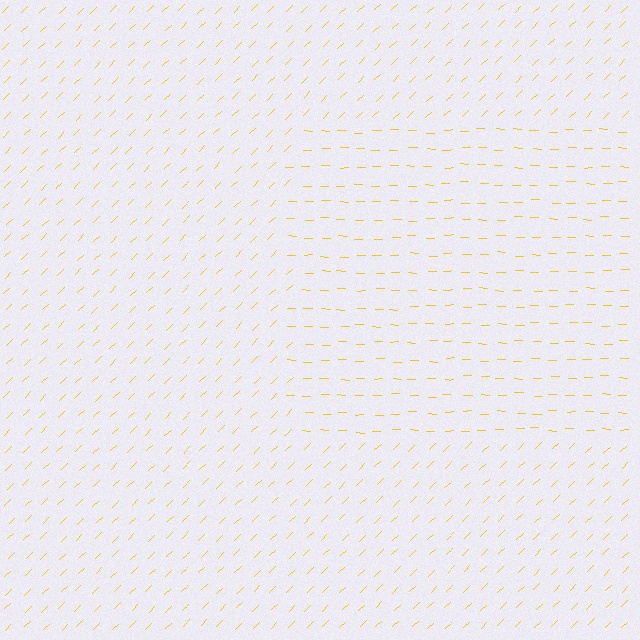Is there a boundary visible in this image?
Yes, there is a texture boundary formed by a change in line orientation.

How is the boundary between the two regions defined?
The boundary is defined purely by a change in line orientation (approximately 45 degrees difference). All lines are the same color and thickness.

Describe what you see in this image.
The image is filled with small yellow line segments. A rectangle region in the image has lines oriented differently from the surrounding lines, creating a visible texture boundary.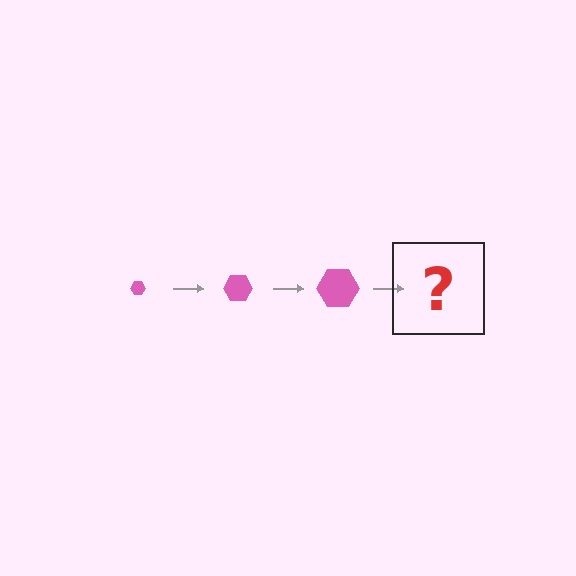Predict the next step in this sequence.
The next step is a pink hexagon, larger than the previous one.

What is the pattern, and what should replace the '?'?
The pattern is that the hexagon gets progressively larger each step. The '?' should be a pink hexagon, larger than the previous one.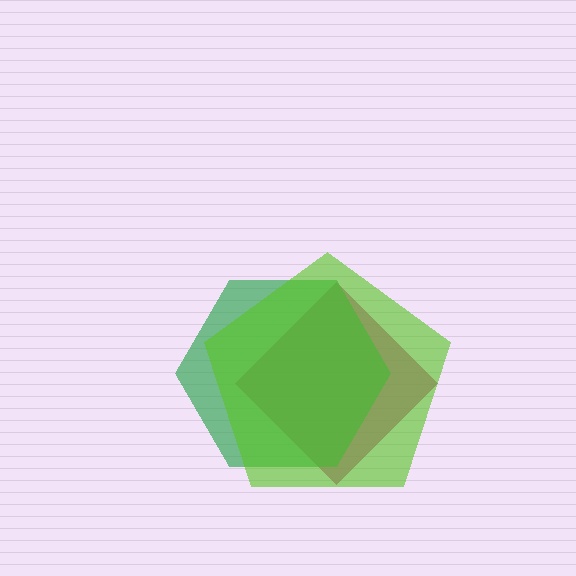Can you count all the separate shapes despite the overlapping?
Yes, there are 3 separate shapes.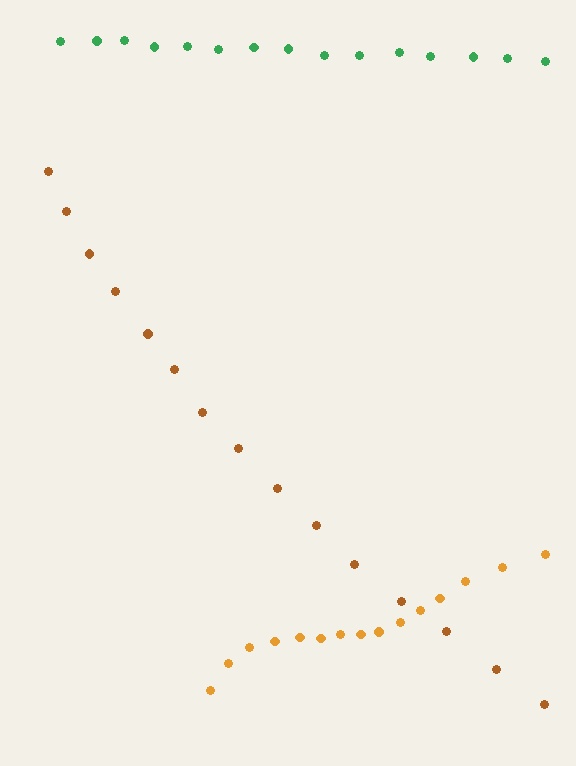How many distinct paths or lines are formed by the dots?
There are 3 distinct paths.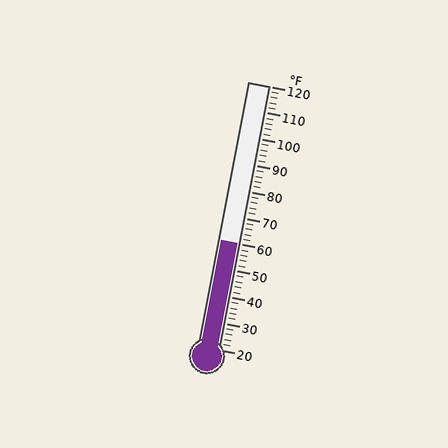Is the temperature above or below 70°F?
The temperature is below 70°F.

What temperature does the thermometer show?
The thermometer shows approximately 60°F.